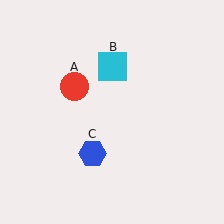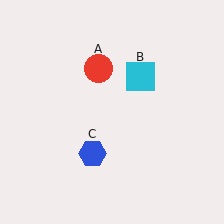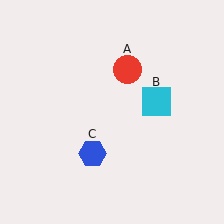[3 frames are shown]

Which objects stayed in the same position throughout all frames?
Blue hexagon (object C) remained stationary.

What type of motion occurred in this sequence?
The red circle (object A), cyan square (object B) rotated clockwise around the center of the scene.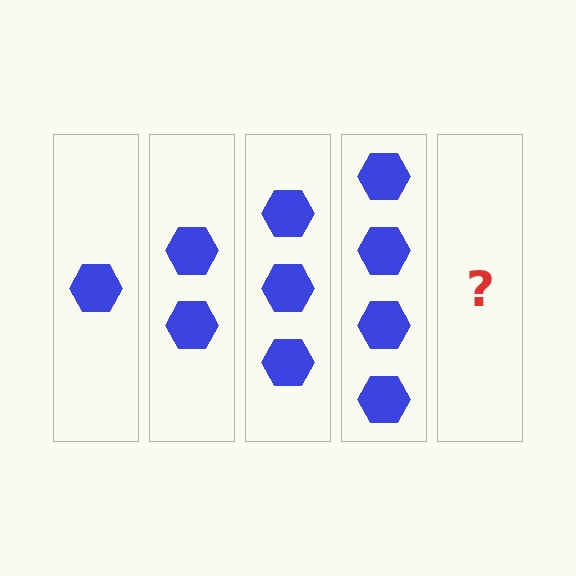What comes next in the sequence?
The next element should be 5 hexagons.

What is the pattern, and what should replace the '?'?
The pattern is that each step adds one more hexagon. The '?' should be 5 hexagons.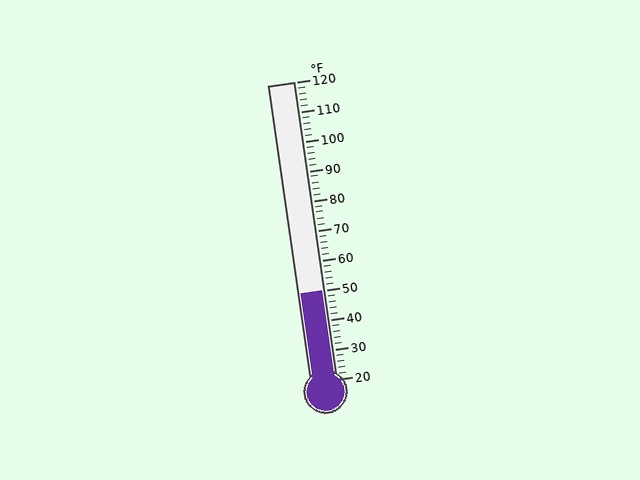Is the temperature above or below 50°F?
The temperature is at 50°F.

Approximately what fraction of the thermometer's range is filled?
The thermometer is filled to approximately 30% of its range.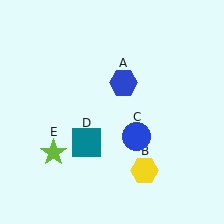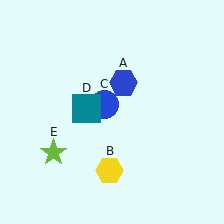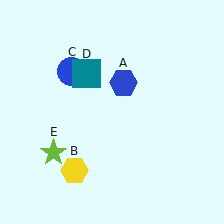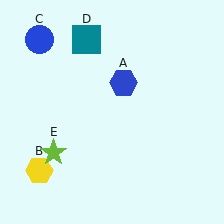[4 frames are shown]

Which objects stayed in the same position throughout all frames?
Blue hexagon (object A) and lime star (object E) remained stationary.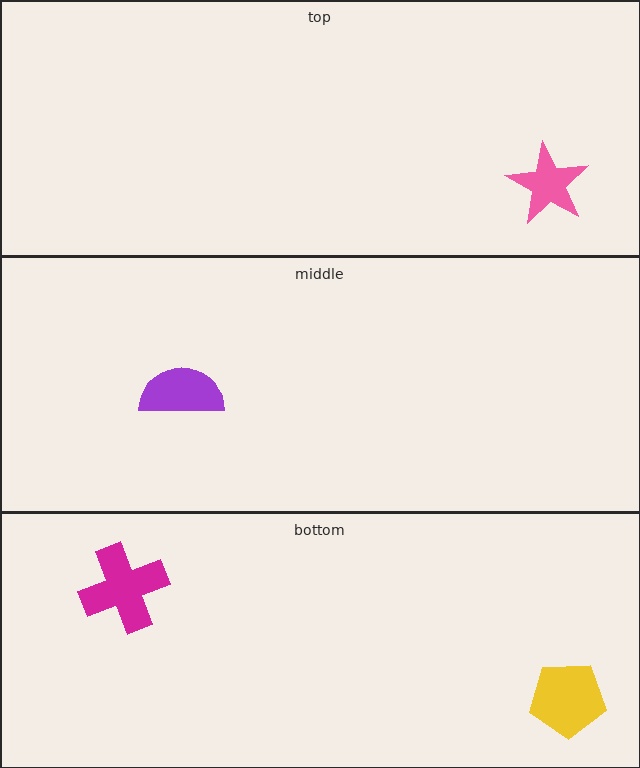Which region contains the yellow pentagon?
The bottom region.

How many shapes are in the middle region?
1.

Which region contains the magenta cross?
The bottom region.